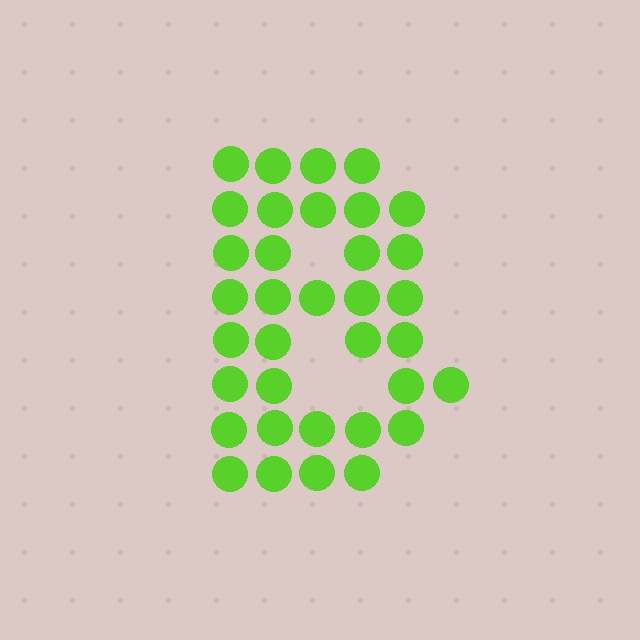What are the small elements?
The small elements are circles.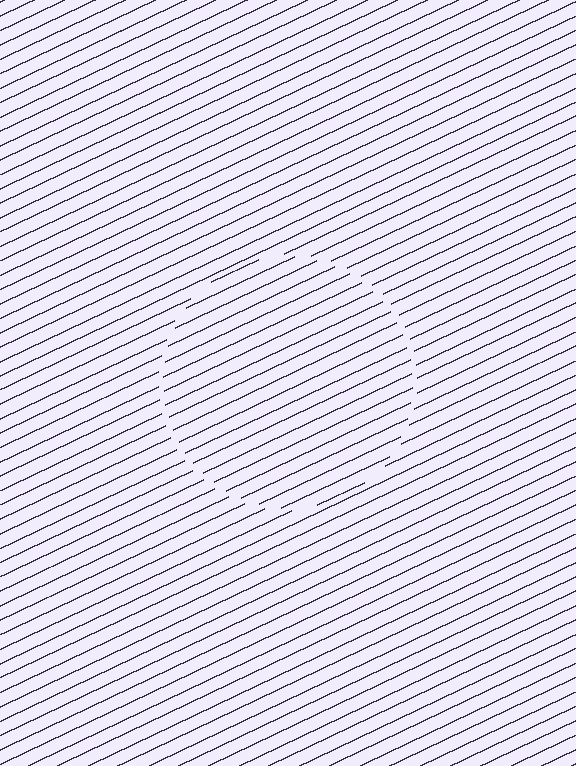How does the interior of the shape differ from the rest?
The interior of the shape contains the same grating, shifted by half a period — the contour is defined by the phase discontinuity where line-ends from the inner and outer gratings abut.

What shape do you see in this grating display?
An illusory circle. The interior of the shape contains the same grating, shifted by half a period — the contour is defined by the phase discontinuity where line-ends from the inner and outer gratings abut.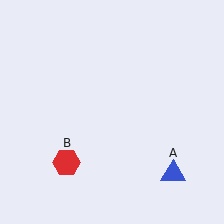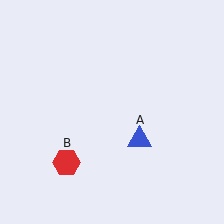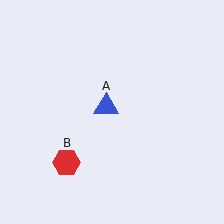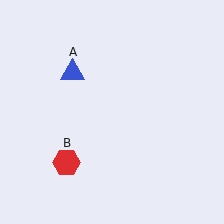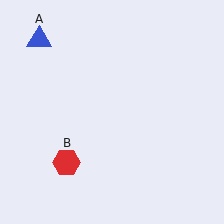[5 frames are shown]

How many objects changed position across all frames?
1 object changed position: blue triangle (object A).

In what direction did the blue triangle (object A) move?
The blue triangle (object A) moved up and to the left.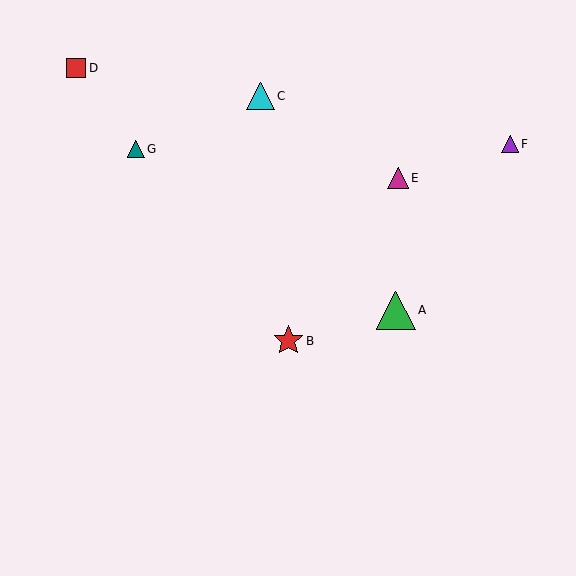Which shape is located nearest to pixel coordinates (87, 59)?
The red square (labeled D) at (76, 68) is nearest to that location.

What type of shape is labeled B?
Shape B is a red star.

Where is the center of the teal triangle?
The center of the teal triangle is at (136, 149).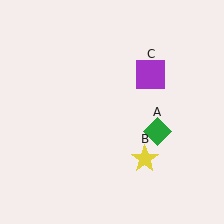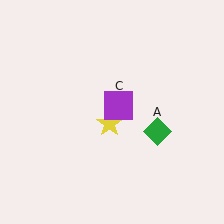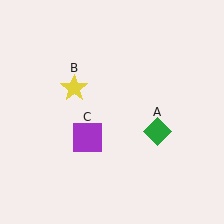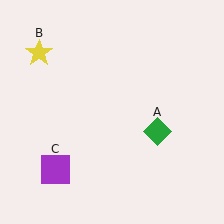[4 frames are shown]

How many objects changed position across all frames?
2 objects changed position: yellow star (object B), purple square (object C).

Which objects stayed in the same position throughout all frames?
Green diamond (object A) remained stationary.